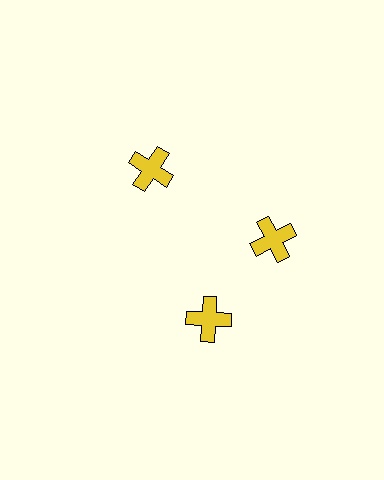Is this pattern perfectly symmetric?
No. The 3 yellow crosses are arranged in a ring, but one element near the 7 o'clock position is rotated out of alignment along the ring, breaking the 3-fold rotational symmetry.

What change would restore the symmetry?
The symmetry would be restored by rotating it back into even spacing with its neighbors so that all 3 crosses sit at equal angles and equal distance from the center.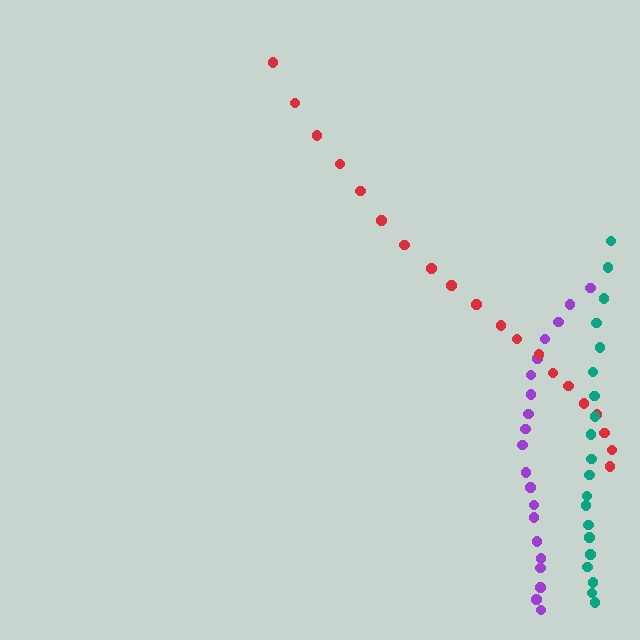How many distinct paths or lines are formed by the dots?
There are 3 distinct paths.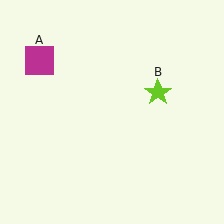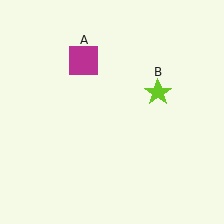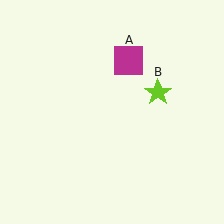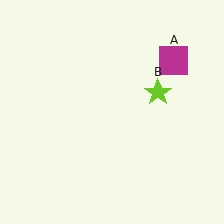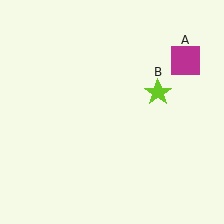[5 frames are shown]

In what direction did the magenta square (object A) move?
The magenta square (object A) moved right.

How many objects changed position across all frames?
1 object changed position: magenta square (object A).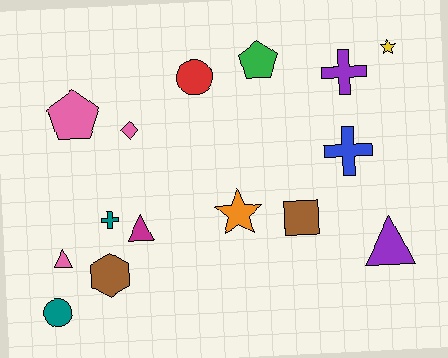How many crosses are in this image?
There are 3 crosses.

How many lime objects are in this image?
There are no lime objects.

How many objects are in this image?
There are 15 objects.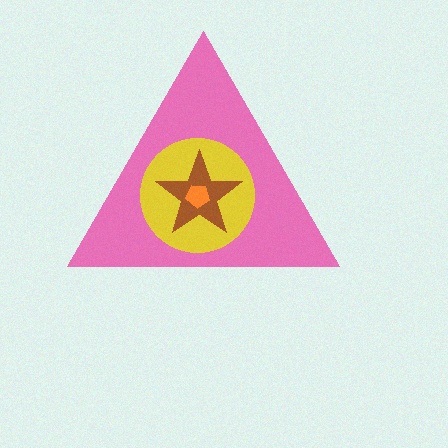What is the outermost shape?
The pink triangle.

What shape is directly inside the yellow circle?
The brown star.